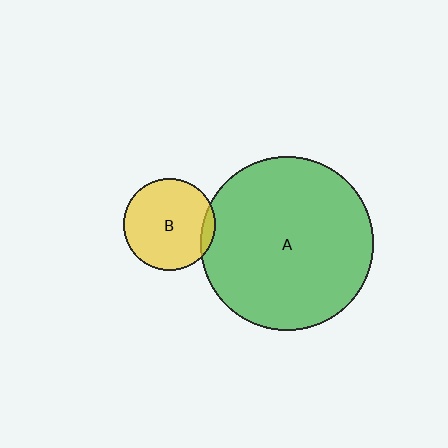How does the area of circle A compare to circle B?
Approximately 3.6 times.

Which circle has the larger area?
Circle A (green).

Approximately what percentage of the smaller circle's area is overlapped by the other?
Approximately 10%.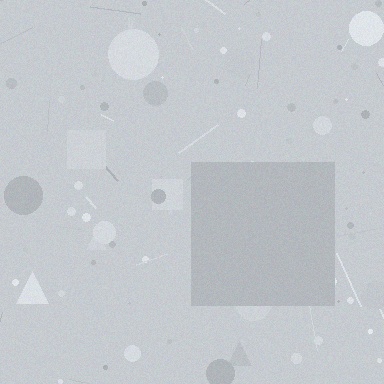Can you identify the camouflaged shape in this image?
The camouflaged shape is a square.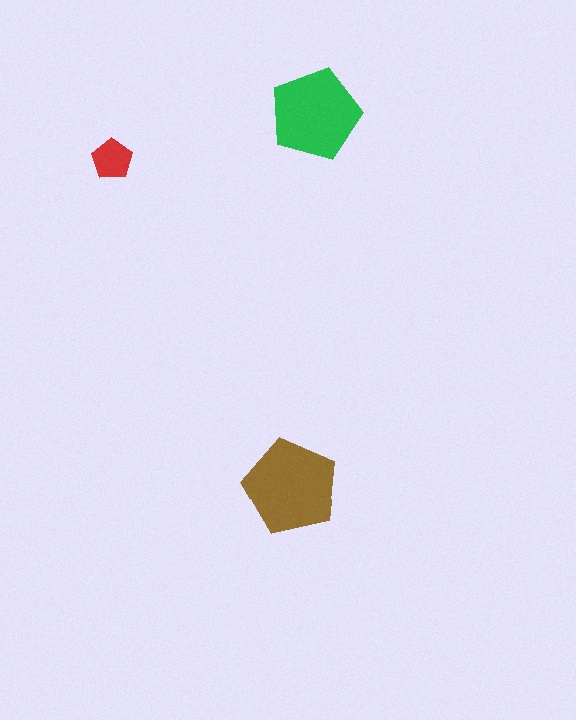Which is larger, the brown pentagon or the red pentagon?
The brown one.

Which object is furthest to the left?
The red pentagon is leftmost.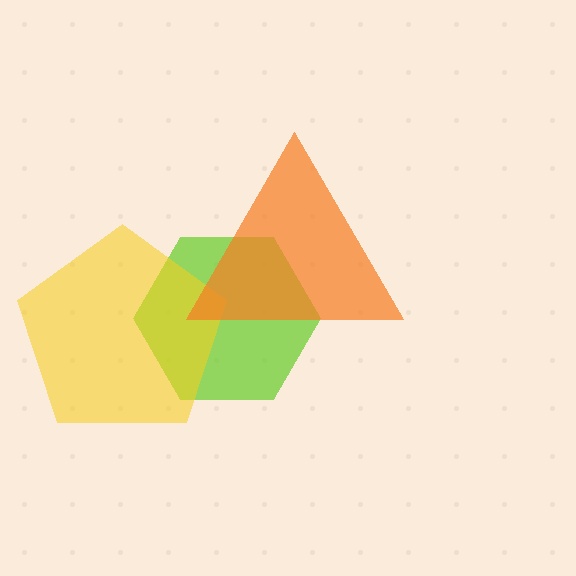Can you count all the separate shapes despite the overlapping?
Yes, there are 3 separate shapes.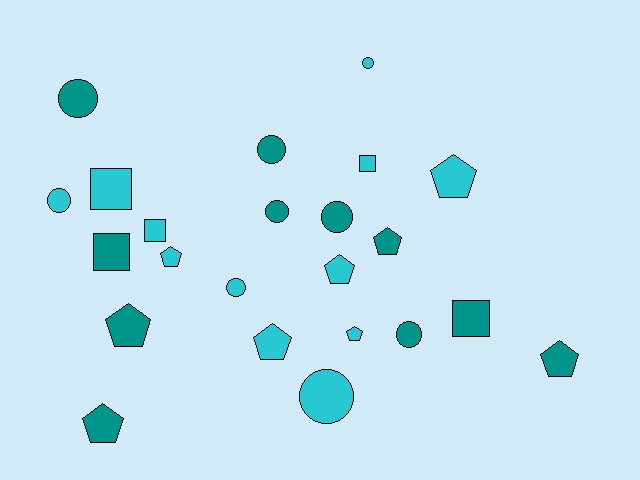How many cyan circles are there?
There are 4 cyan circles.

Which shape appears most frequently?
Circle, with 9 objects.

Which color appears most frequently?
Cyan, with 12 objects.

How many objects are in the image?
There are 23 objects.